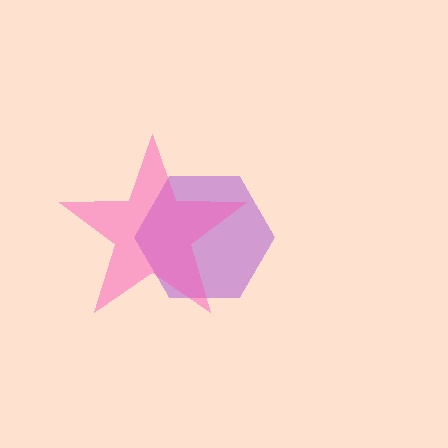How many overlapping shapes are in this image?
There are 2 overlapping shapes in the image.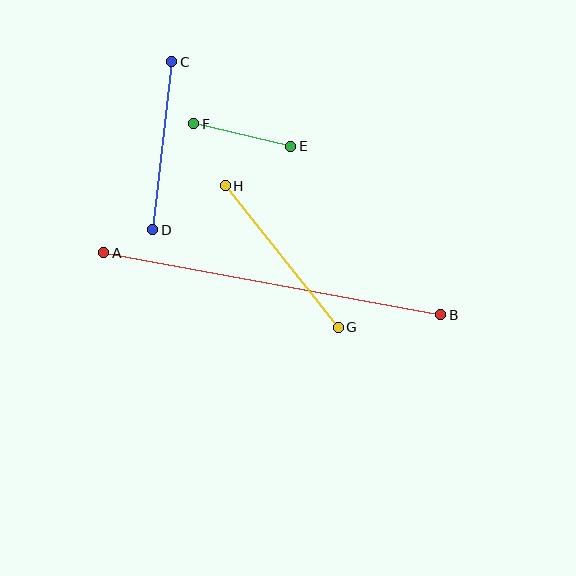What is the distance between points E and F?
The distance is approximately 100 pixels.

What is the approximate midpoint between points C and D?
The midpoint is at approximately (162, 146) pixels.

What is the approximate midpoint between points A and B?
The midpoint is at approximately (272, 284) pixels.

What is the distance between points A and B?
The distance is approximately 342 pixels.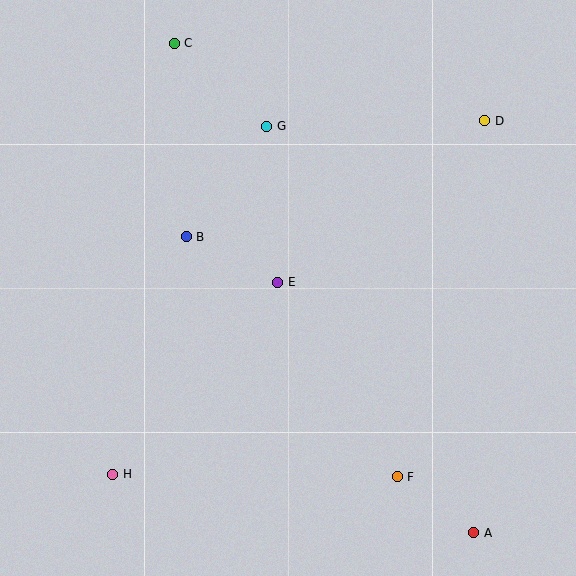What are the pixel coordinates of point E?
Point E is at (278, 282).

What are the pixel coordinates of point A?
Point A is at (474, 533).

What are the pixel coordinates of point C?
Point C is at (174, 43).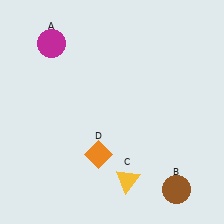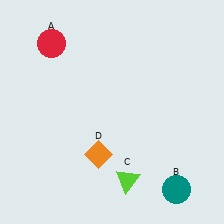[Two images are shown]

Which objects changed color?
A changed from magenta to red. B changed from brown to teal. C changed from yellow to lime.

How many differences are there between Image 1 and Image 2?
There are 3 differences between the two images.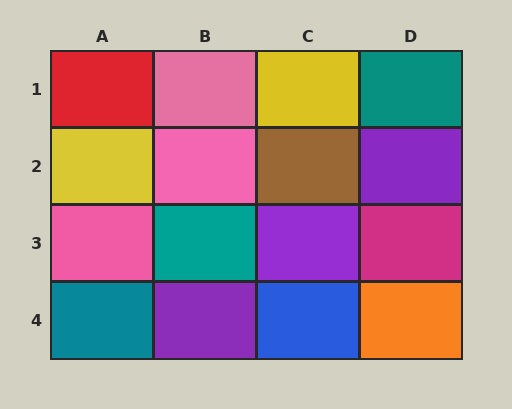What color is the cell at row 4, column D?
Orange.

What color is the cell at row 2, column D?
Purple.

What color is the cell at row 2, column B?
Pink.